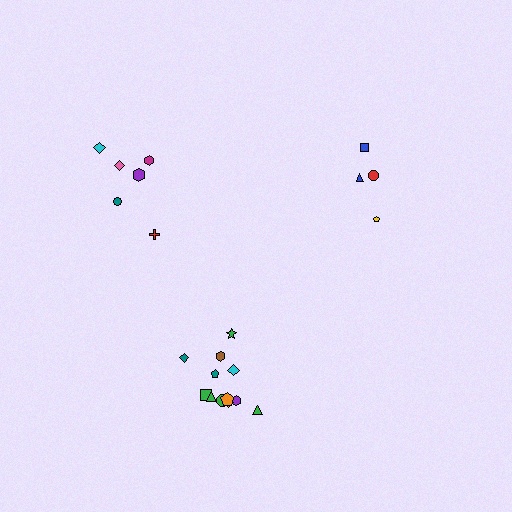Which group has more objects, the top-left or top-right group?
The top-left group.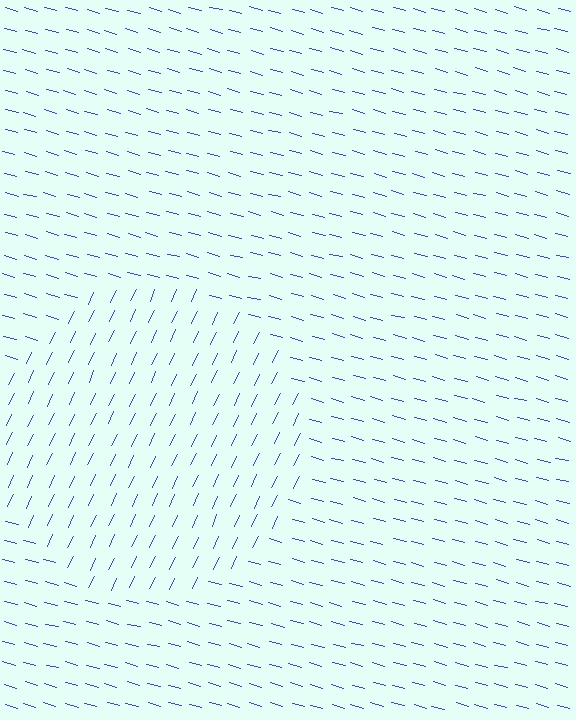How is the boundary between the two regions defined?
The boundary is defined purely by a change in line orientation (approximately 80 degrees difference). All lines are the same color and thickness.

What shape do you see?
I see a circle.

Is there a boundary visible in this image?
Yes, there is a texture boundary formed by a change in line orientation.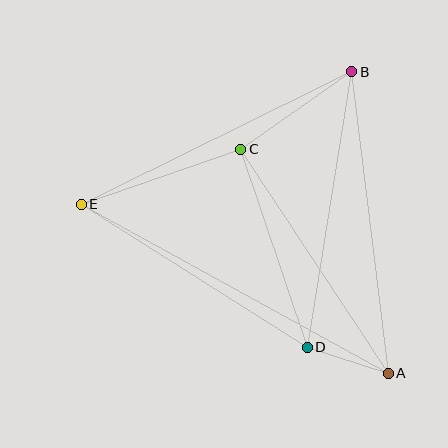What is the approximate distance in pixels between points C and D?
The distance between C and D is approximately 209 pixels.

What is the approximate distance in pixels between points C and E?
The distance between C and E is approximately 169 pixels.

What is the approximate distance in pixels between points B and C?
The distance between B and C is approximately 135 pixels.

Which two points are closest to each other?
Points A and D are closest to each other.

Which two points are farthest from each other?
Points A and E are farthest from each other.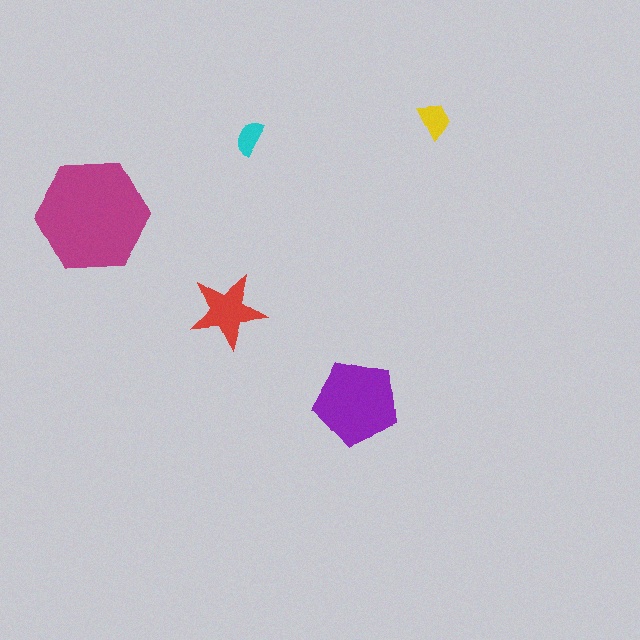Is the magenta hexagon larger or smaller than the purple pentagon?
Larger.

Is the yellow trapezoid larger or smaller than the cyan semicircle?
Larger.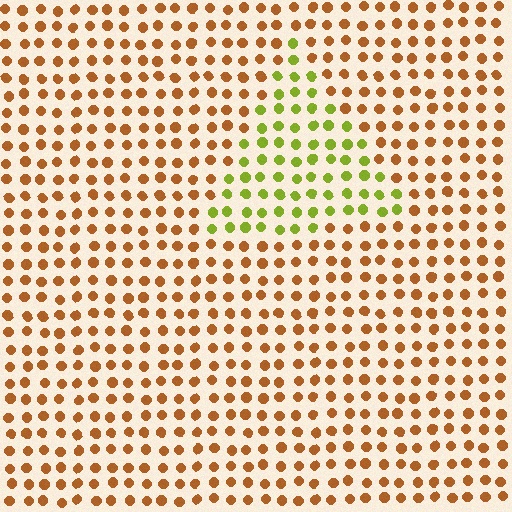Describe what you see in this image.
The image is filled with small brown elements in a uniform arrangement. A triangle-shaped region is visible where the elements are tinted to a slightly different hue, forming a subtle color boundary.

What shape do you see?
I see a triangle.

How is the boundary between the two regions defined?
The boundary is defined purely by a slight shift in hue (about 54 degrees). Spacing, size, and orientation are identical on both sides.